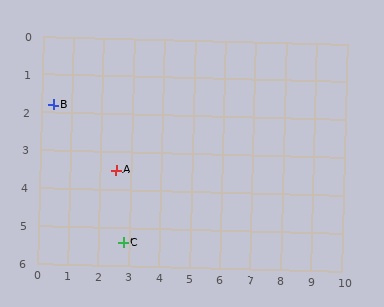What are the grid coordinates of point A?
Point A is at approximately (2.5, 3.5).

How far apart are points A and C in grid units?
Points A and C are about 1.9 grid units apart.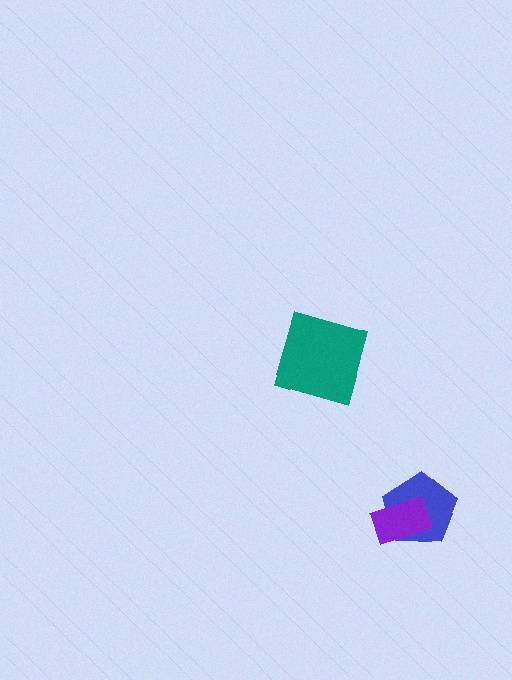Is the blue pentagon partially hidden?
Yes, it is partially covered by another shape.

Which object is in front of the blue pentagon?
The purple rectangle is in front of the blue pentagon.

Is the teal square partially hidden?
No, no other shape covers it.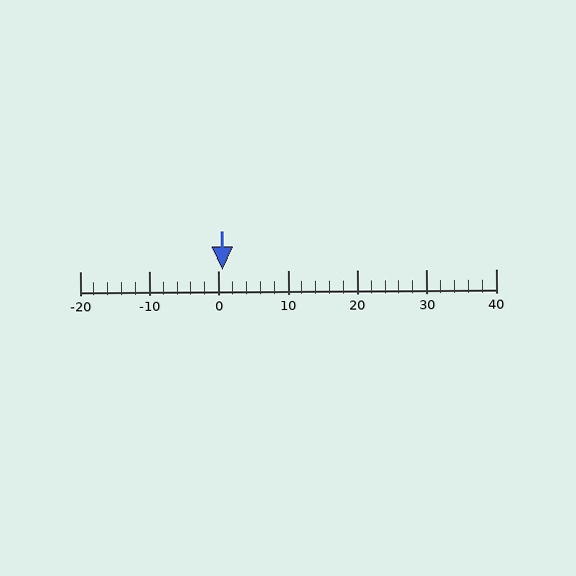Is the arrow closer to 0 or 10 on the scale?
The arrow is closer to 0.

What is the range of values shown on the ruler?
The ruler shows values from -20 to 40.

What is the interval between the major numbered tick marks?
The major tick marks are spaced 10 units apart.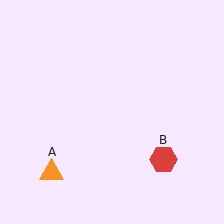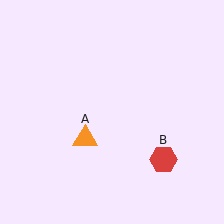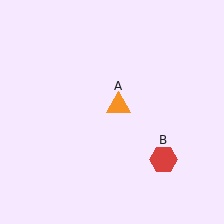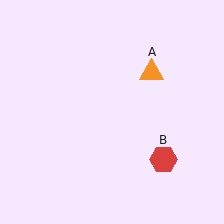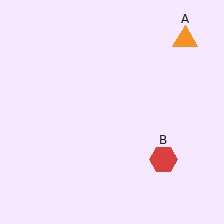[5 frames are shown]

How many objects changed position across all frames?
1 object changed position: orange triangle (object A).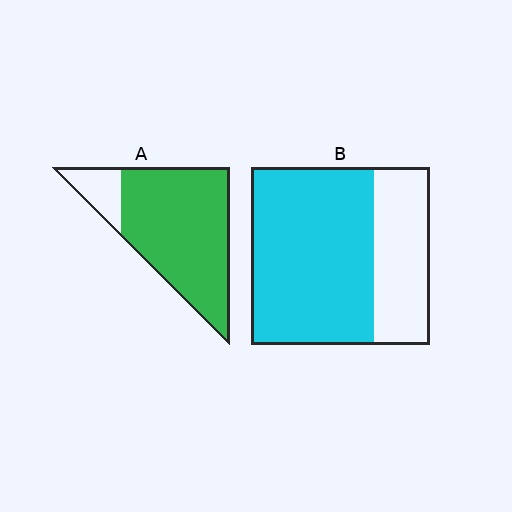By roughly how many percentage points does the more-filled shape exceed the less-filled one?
By roughly 15 percentage points (A over B).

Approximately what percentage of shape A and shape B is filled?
A is approximately 85% and B is approximately 70%.